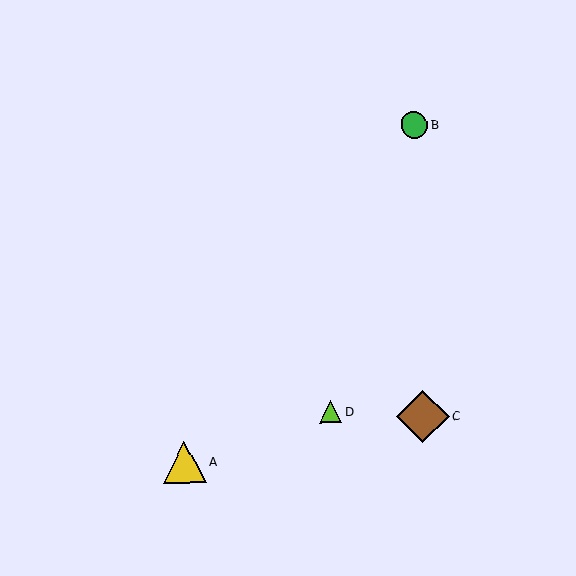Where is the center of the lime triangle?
The center of the lime triangle is at (330, 412).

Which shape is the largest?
The brown diamond (labeled C) is the largest.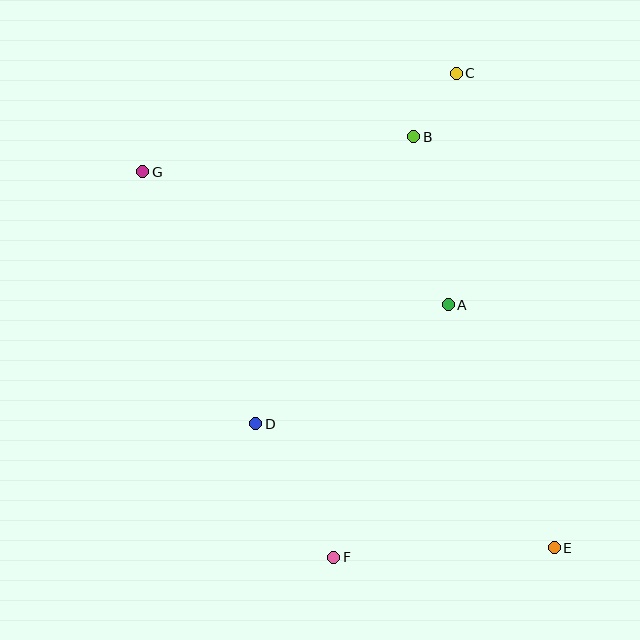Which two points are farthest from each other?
Points E and G are farthest from each other.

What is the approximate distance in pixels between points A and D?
The distance between A and D is approximately 226 pixels.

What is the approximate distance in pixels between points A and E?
The distance between A and E is approximately 265 pixels.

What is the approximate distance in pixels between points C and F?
The distance between C and F is approximately 499 pixels.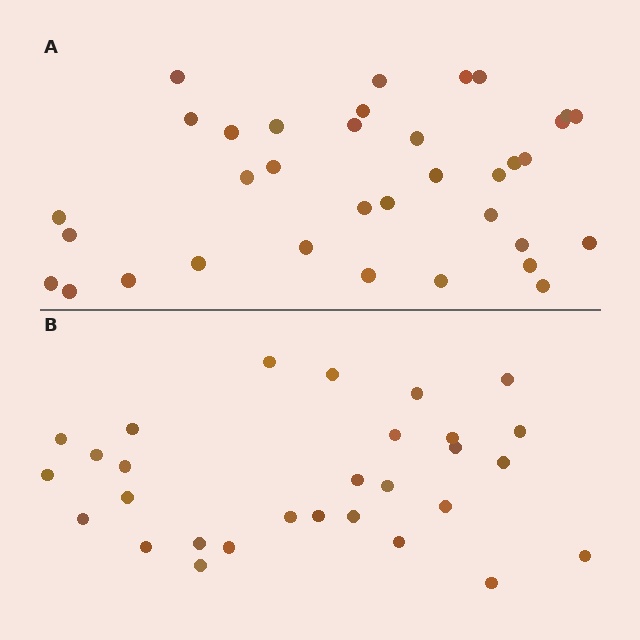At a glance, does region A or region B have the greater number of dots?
Region A (the top region) has more dots.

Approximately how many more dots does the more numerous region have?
Region A has about 6 more dots than region B.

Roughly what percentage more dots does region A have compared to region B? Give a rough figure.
About 20% more.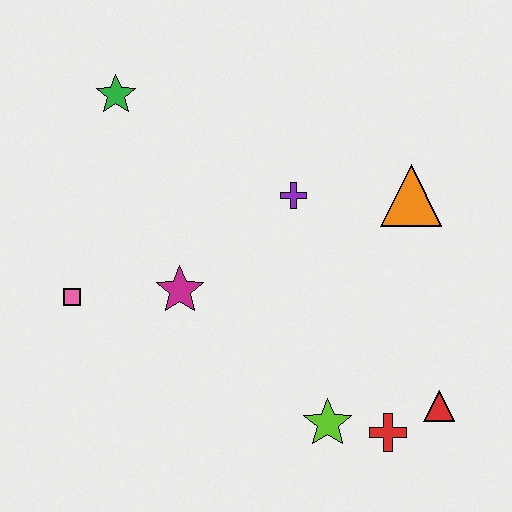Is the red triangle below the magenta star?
Yes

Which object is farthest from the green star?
The red triangle is farthest from the green star.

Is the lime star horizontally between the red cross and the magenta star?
Yes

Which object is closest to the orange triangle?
The purple cross is closest to the orange triangle.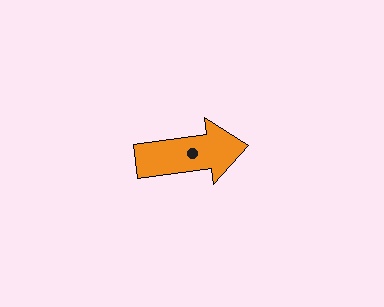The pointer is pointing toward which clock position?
Roughly 3 o'clock.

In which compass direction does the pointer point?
East.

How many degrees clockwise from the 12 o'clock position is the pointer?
Approximately 82 degrees.